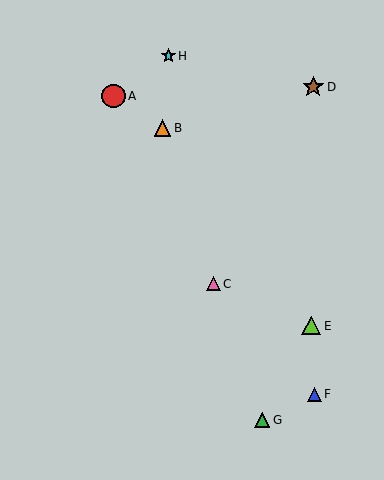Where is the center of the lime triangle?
The center of the lime triangle is at (311, 326).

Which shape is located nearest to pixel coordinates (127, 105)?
The red circle (labeled A) at (113, 96) is nearest to that location.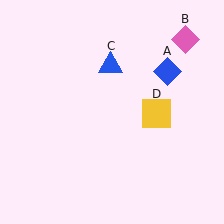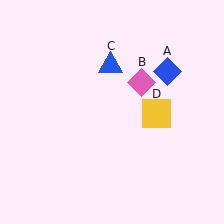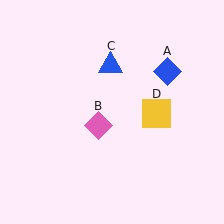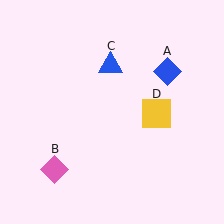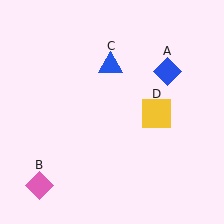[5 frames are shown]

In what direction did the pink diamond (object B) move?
The pink diamond (object B) moved down and to the left.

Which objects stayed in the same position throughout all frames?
Blue diamond (object A) and blue triangle (object C) and yellow square (object D) remained stationary.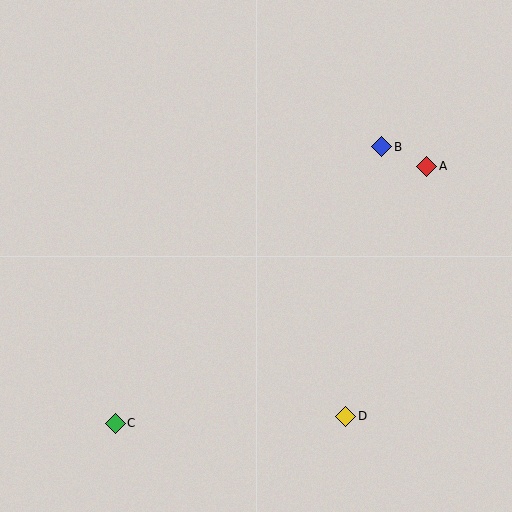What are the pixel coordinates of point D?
Point D is at (346, 416).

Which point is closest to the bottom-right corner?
Point D is closest to the bottom-right corner.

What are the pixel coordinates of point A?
Point A is at (427, 166).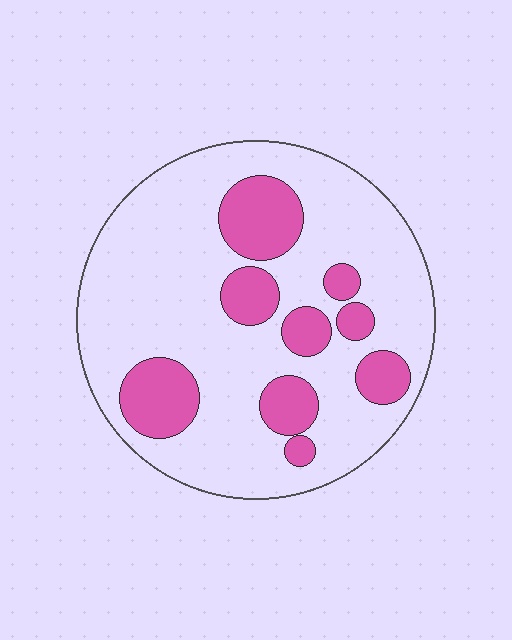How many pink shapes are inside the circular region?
9.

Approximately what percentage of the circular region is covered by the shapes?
Approximately 25%.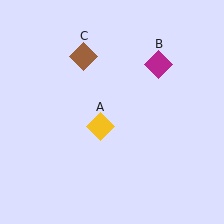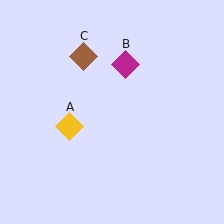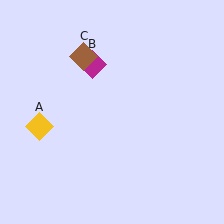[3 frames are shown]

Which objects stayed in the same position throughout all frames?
Brown diamond (object C) remained stationary.